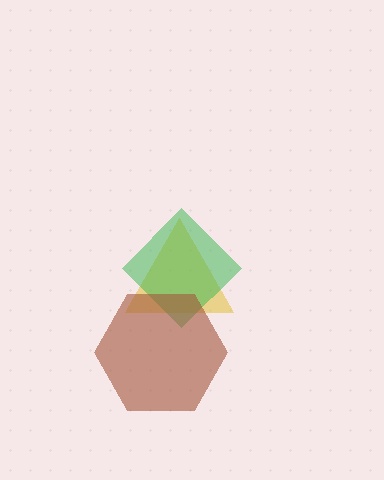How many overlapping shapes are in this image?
There are 3 overlapping shapes in the image.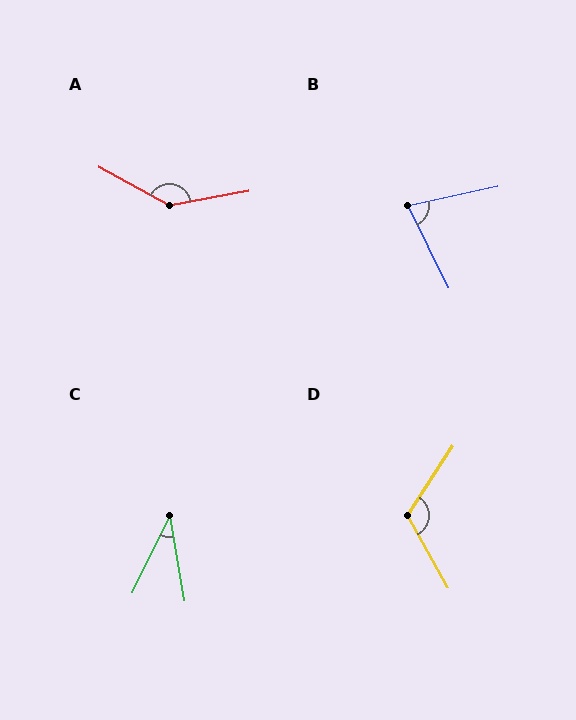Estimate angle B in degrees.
Approximately 76 degrees.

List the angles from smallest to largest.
C (35°), B (76°), D (118°), A (141°).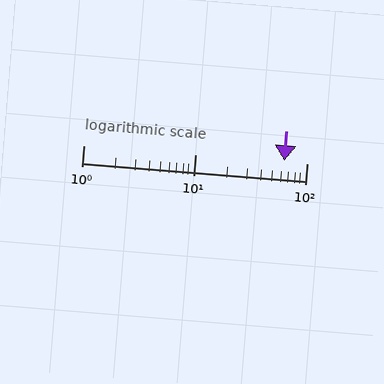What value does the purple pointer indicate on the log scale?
The pointer indicates approximately 63.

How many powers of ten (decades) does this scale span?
The scale spans 2 decades, from 1 to 100.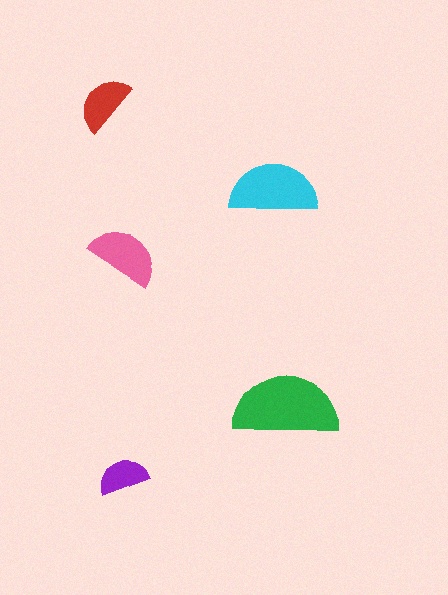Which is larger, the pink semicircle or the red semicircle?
The pink one.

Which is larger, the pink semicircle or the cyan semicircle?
The cyan one.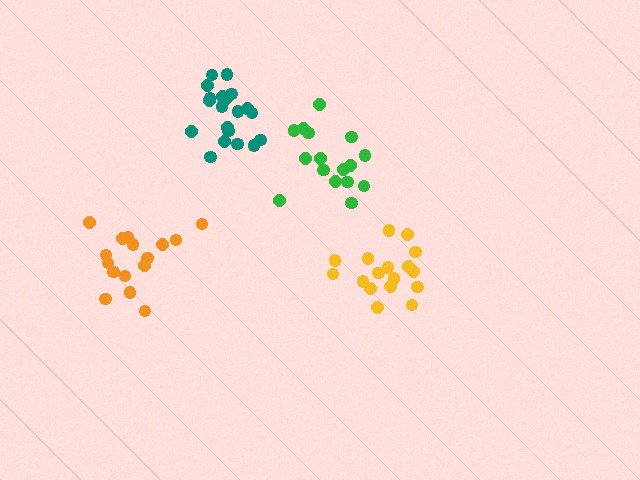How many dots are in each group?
Group 1: 17 dots, Group 2: 16 dots, Group 3: 20 dots, Group 4: 16 dots (69 total).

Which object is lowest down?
The yellow cluster is bottommost.